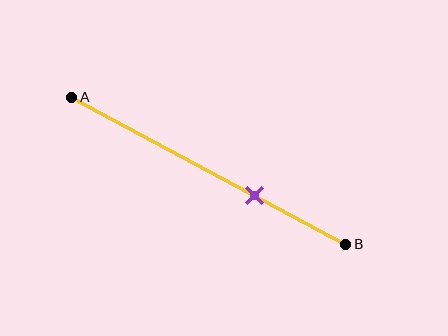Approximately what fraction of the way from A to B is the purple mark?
The purple mark is approximately 65% of the way from A to B.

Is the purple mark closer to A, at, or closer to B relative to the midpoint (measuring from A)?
The purple mark is closer to point B than the midpoint of segment AB.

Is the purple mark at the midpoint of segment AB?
No, the mark is at about 65% from A, not at the 50% midpoint.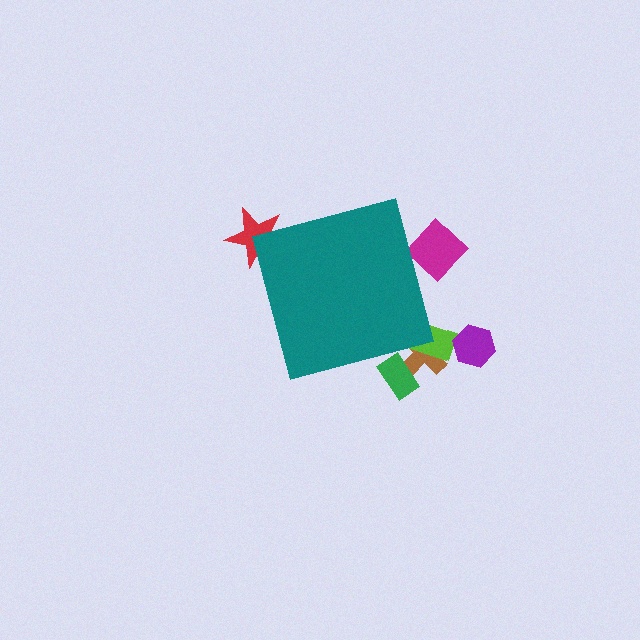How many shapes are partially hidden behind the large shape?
5 shapes are partially hidden.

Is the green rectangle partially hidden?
Yes, the green rectangle is partially hidden behind the teal diamond.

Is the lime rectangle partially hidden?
Yes, the lime rectangle is partially hidden behind the teal diamond.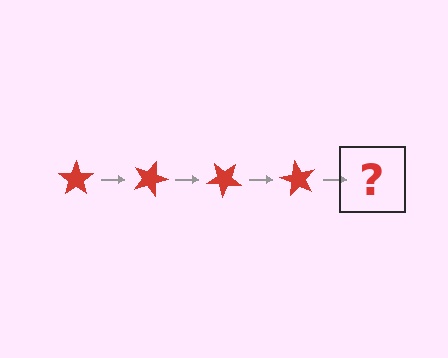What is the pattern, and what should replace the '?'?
The pattern is that the star rotates 20 degrees each step. The '?' should be a red star rotated 80 degrees.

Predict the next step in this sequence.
The next step is a red star rotated 80 degrees.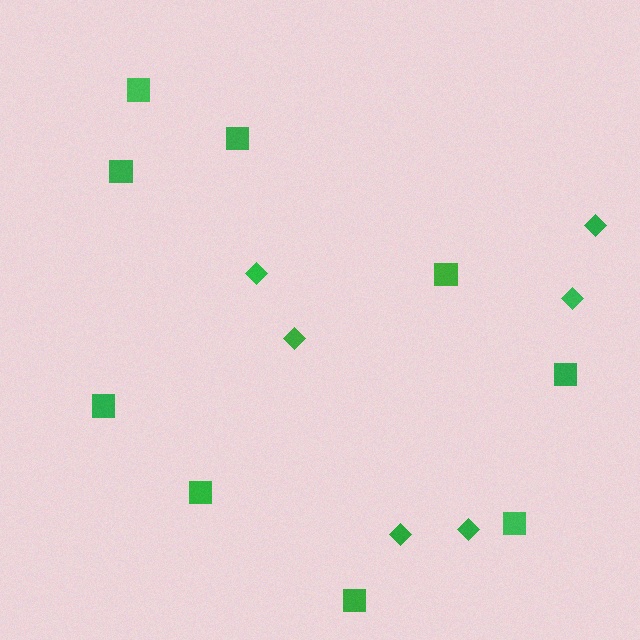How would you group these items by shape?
There are 2 groups: one group of diamonds (6) and one group of squares (9).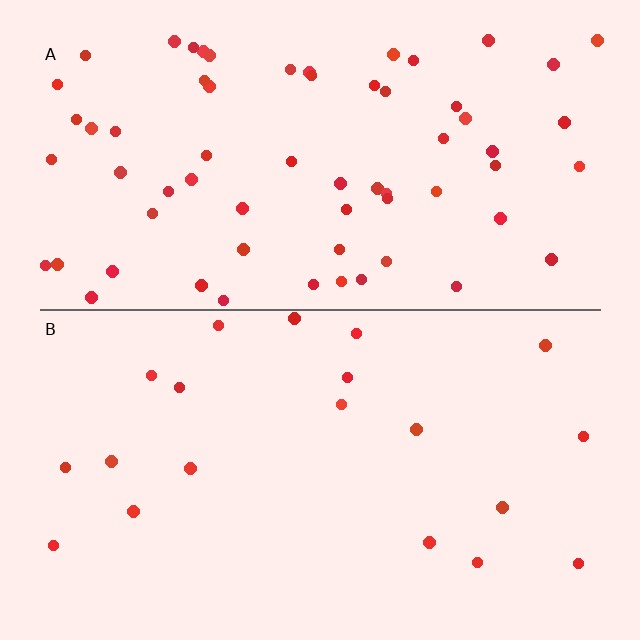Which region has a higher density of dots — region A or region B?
A (the top).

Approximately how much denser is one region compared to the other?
Approximately 3.2× — region A over region B.